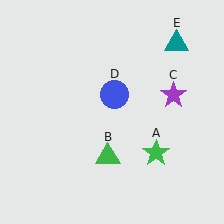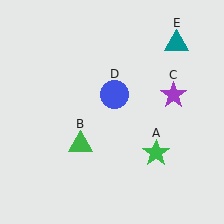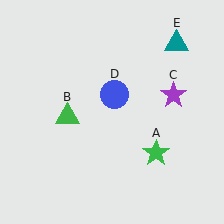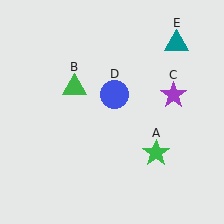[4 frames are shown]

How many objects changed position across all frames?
1 object changed position: green triangle (object B).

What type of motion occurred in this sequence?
The green triangle (object B) rotated clockwise around the center of the scene.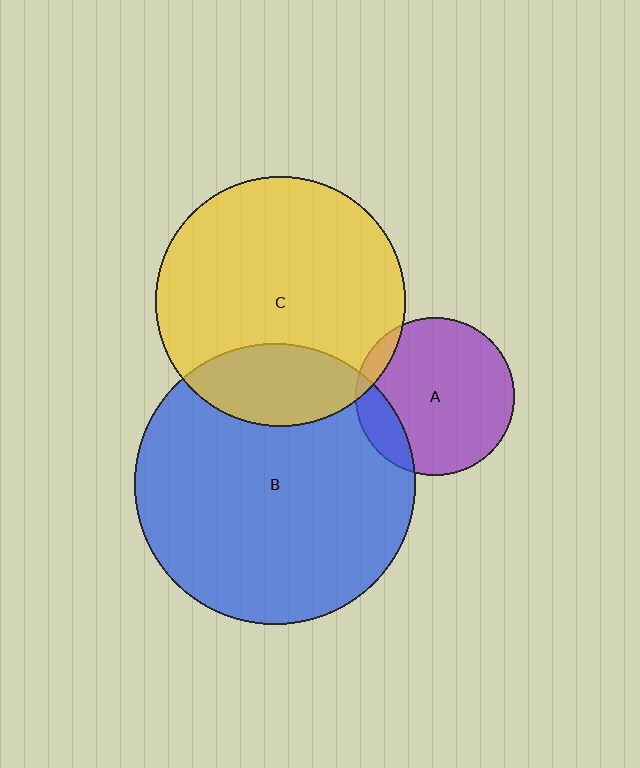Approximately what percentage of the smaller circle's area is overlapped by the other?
Approximately 5%.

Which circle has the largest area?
Circle B (blue).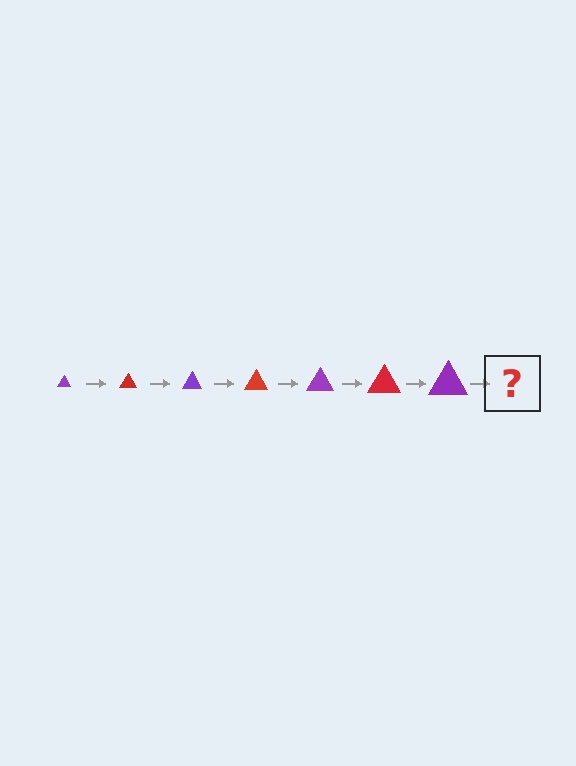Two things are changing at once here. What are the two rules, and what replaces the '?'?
The two rules are that the triangle grows larger each step and the color cycles through purple and red. The '?' should be a red triangle, larger than the previous one.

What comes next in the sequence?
The next element should be a red triangle, larger than the previous one.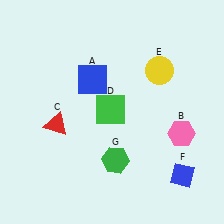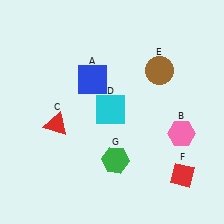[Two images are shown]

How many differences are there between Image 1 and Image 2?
There are 3 differences between the two images.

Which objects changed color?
D changed from green to cyan. E changed from yellow to brown. F changed from blue to red.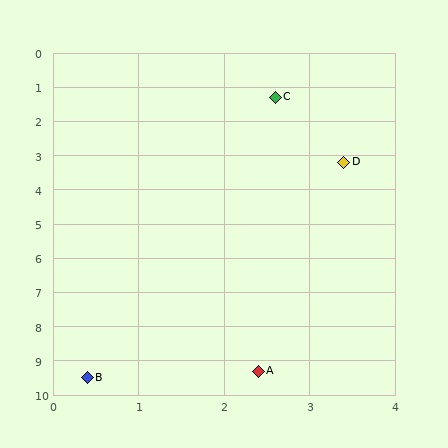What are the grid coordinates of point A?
Point A is at approximately (2.4, 9.3).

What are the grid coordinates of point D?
Point D is at approximately (3.4, 3.2).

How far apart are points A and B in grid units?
Points A and B are about 2.0 grid units apart.